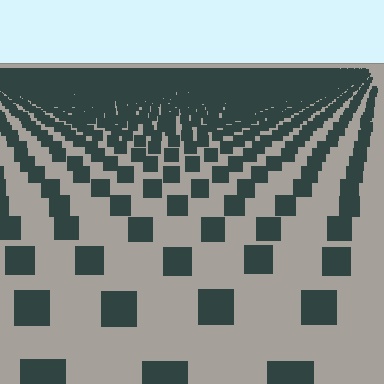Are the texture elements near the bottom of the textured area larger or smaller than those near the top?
Larger. Near the bottom, elements are closer to the viewer and appear at a bigger on-screen size.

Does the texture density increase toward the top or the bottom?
Density increases toward the top.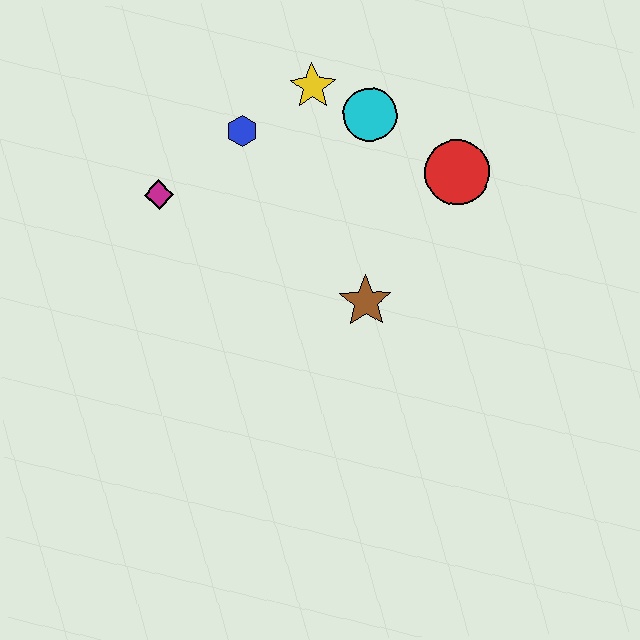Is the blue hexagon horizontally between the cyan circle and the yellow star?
No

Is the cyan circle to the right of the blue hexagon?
Yes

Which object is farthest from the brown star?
The magenta diamond is farthest from the brown star.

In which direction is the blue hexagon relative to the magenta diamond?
The blue hexagon is to the right of the magenta diamond.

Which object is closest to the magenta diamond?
The blue hexagon is closest to the magenta diamond.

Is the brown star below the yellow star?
Yes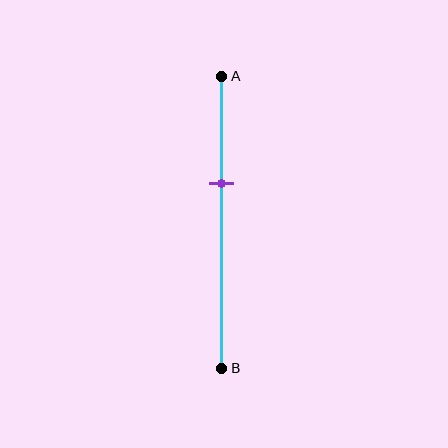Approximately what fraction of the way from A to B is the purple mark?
The purple mark is approximately 35% of the way from A to B.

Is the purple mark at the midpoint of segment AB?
No, the mark is at about 35% from A, not at the 50% midpoint.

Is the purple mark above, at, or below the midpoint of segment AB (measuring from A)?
The purple mark is above the midpoint of segment AB.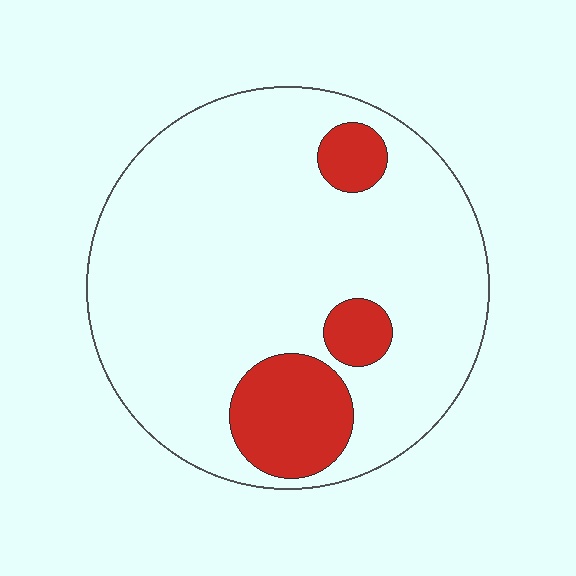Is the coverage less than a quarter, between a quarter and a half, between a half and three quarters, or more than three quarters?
Less than a quarter.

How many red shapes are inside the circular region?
3.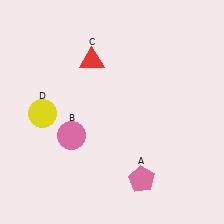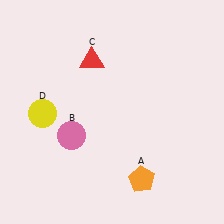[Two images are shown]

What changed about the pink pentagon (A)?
In Image 1, A is pink. In Image 2, it changed to orange.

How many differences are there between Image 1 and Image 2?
There is 1 difference between the two images.